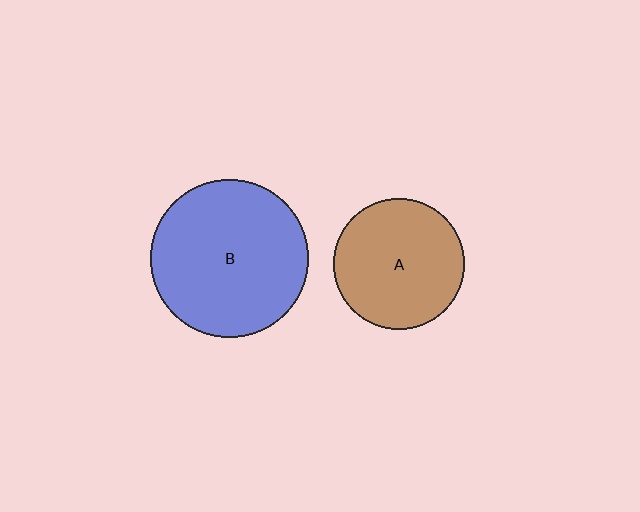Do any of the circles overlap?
No, none of the circles overlap.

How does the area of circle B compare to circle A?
Approximately 1.4 times.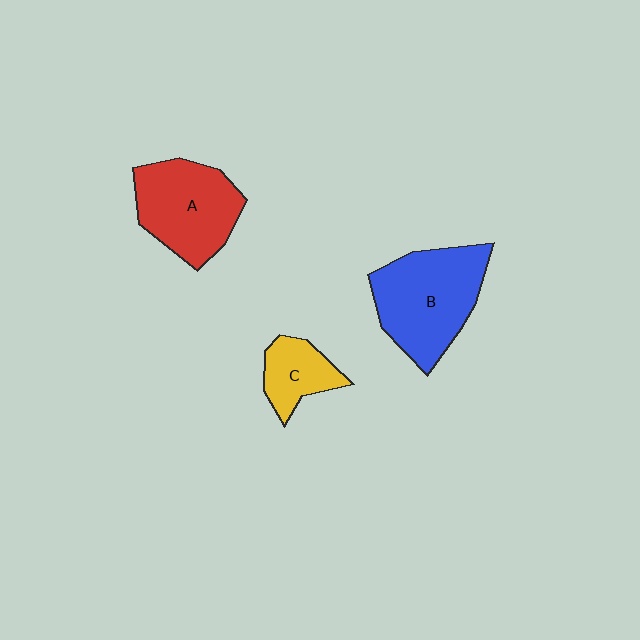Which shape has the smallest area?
Shape C (yellow).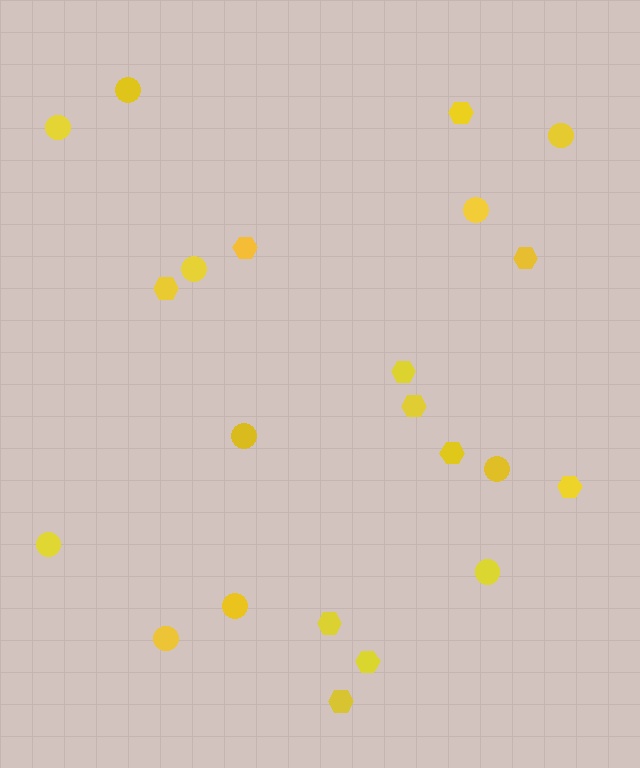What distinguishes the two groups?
There are 2 groups: one group of hexagons (11) and one group of circles (11).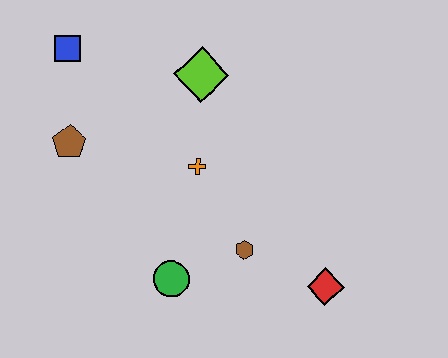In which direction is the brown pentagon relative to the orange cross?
The brown pentagon is to the left of the orange cross.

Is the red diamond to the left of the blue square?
No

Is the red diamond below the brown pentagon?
Yes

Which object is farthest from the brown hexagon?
The blue square is farthest from the brown hexagon.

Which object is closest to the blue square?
The brown pentagon is closest to the blue square.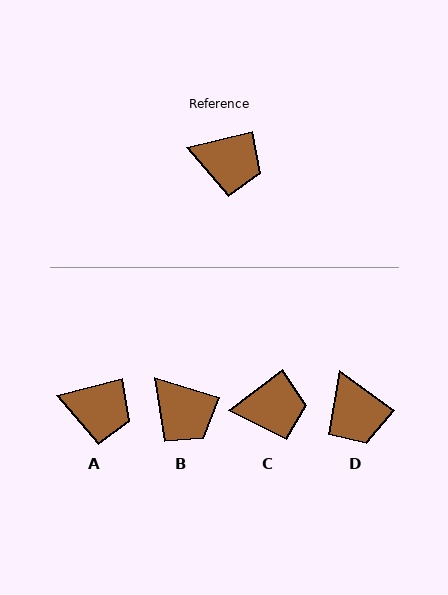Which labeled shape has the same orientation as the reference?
A.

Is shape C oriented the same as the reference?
No, it is off by about 23 degrees.